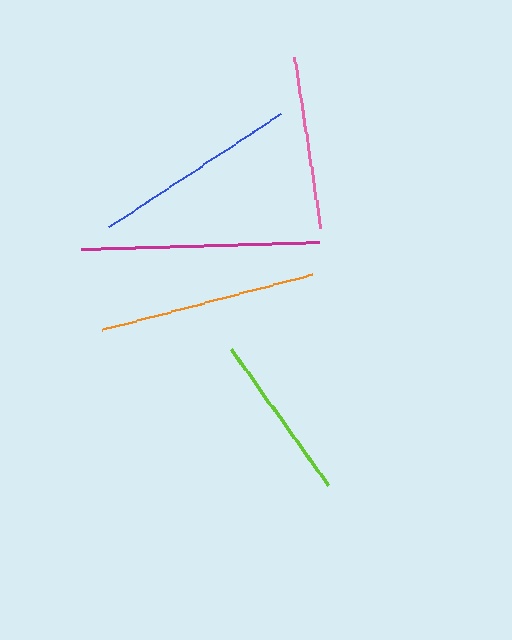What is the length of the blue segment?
The blue segment is approximately 205 pixels long.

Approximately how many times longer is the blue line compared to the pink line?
The blue line is approximately 1.2 times the length of the pink line.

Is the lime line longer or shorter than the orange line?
The orange line is longer than the lime line.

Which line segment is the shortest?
The lime line is the shortest at approximately 167 pixels.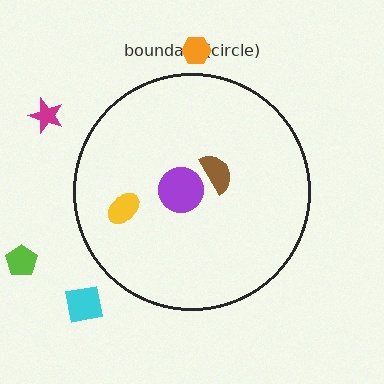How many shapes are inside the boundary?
3 inside, 4 outside.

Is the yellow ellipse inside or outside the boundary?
Inside.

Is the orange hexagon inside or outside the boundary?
Outside.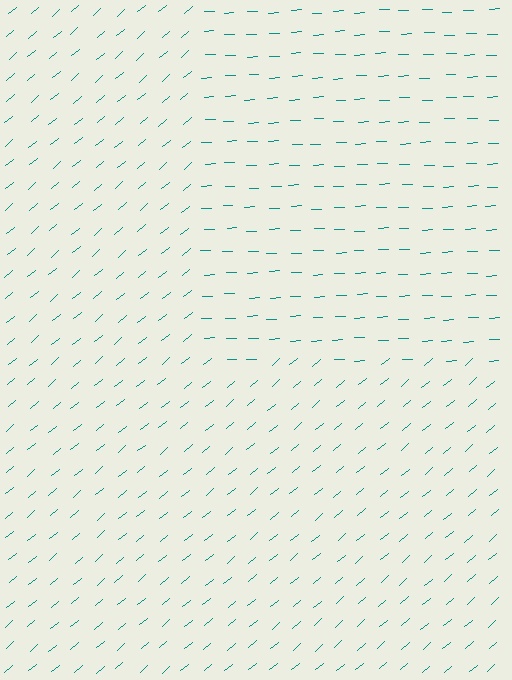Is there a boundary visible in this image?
Yes, there is a texture boundary formed by a change in line orientation.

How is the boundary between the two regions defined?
The boundary is defined purely by a change in line orientation (approximately 37 degrees difference). All lines are the same color and thickness.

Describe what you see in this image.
The image is filled with small teal line segments. A rectangle region in the image has lines oriented differently from the surrounding lines, creating a visible texture boundary.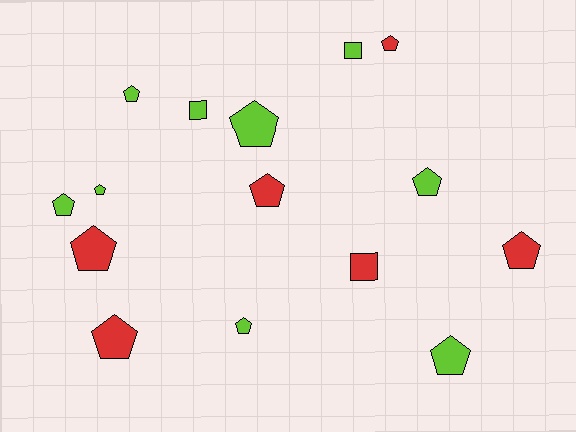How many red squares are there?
There is 1 red square.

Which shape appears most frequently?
Pentagon, with 12 objects.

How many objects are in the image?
There are 15 objects.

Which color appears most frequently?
Lime, with 9 objects.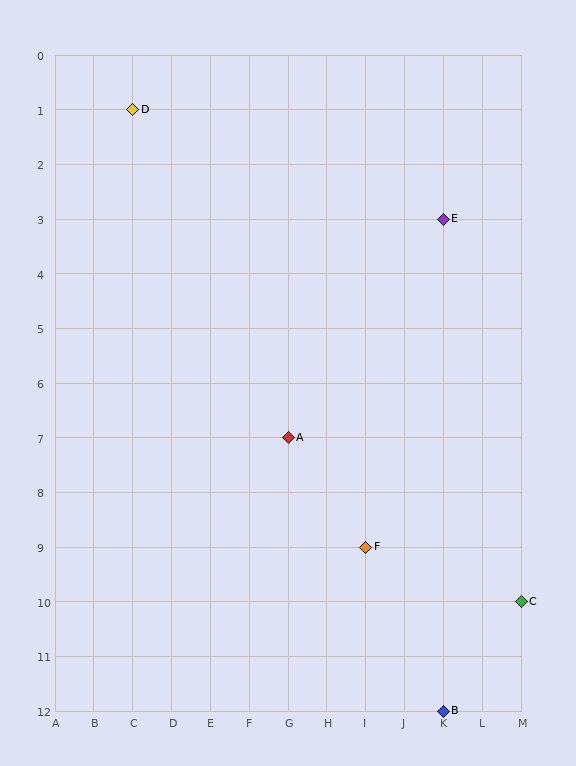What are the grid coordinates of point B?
Point B is at grid coordinates (K, 12).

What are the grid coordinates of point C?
Point C is at grid coordinates (M, 10).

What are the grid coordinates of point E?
Point E is at grid coordinates (K, 3).